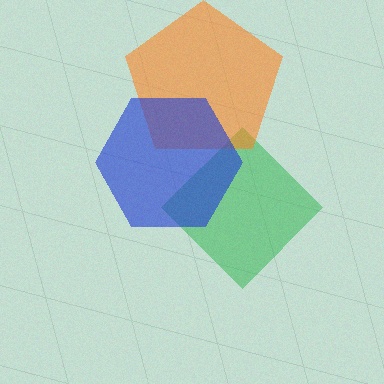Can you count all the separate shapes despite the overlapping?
Yes, there are 3 separate shapes.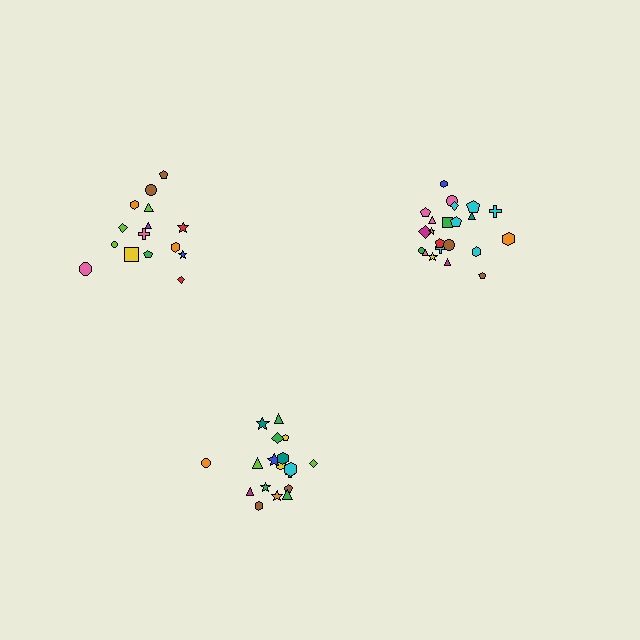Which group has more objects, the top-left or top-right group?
The top-right group.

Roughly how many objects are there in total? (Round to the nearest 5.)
Roughly 55 objects in total.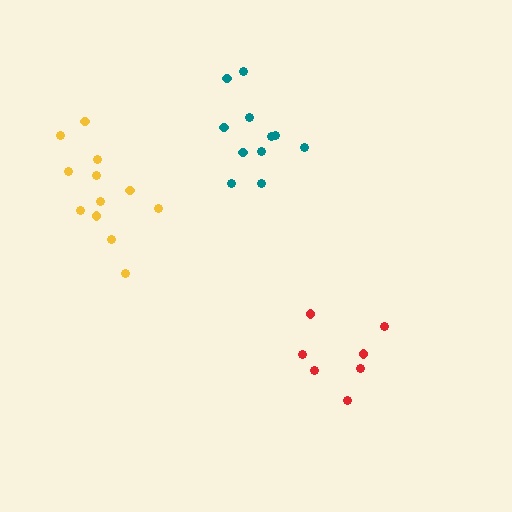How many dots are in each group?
Group 1: 11 dots, Group 2: 7 dots, Group 3: 12 dots (30 total).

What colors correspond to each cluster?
The clusters are colored: teal, red, yellow.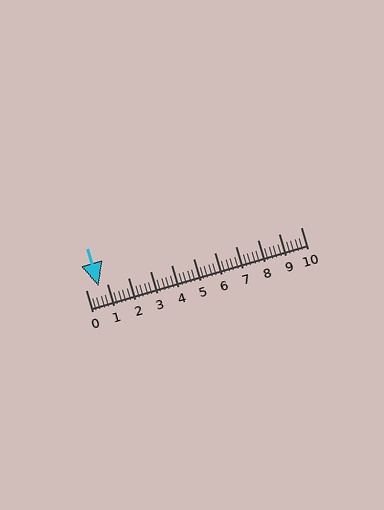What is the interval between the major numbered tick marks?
The major tick marks are spaced 1 units apart.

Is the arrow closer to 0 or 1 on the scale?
The arrow is closer to 1.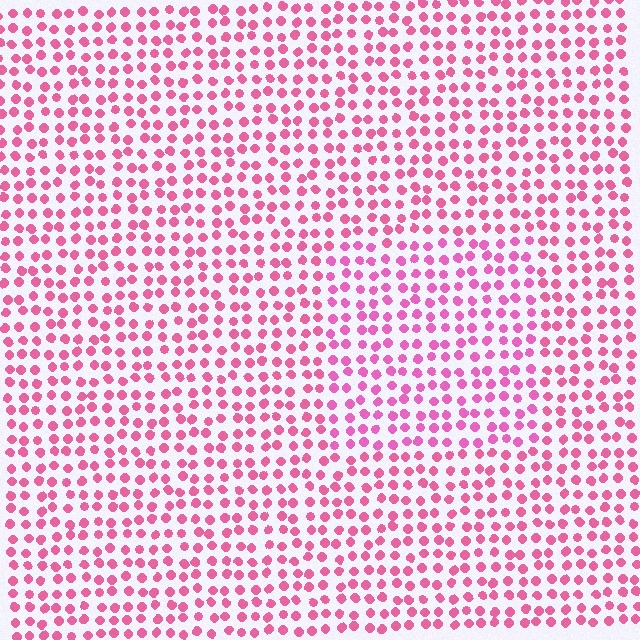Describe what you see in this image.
The image is filled with small pink elements in a uniform arrangement. A rectangle-shaped region is visible where the elements are tinted to a slightly different hue, forming a subtle color boundary.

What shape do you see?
I see a rectangle.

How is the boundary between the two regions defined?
The boundary is defined purely by a slight shift in hue (about 15 degrees). Spacing, size, and orientation are identical on both sides.